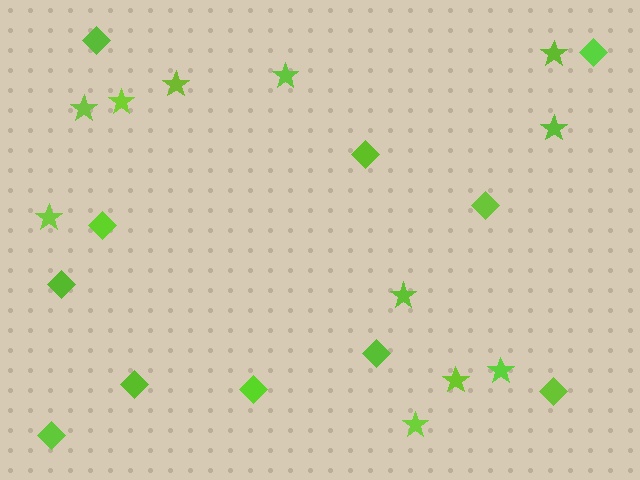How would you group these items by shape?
There are 2 groups: one group of stars (11) and one group of diamonds (11).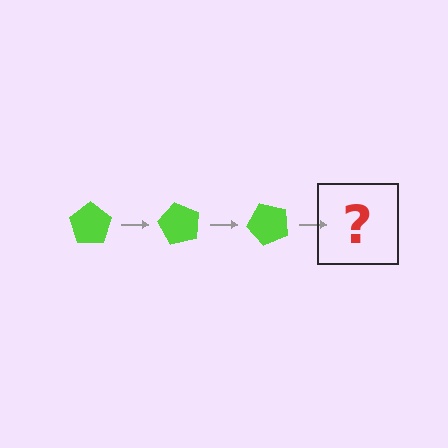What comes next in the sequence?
The next element should be a lime pentagon rotated 180 degrees.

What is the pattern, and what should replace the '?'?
The pattern is that the pentagon rotates 60 degrees each step. The '?' should be a lime pentagon rotated 180 degrees.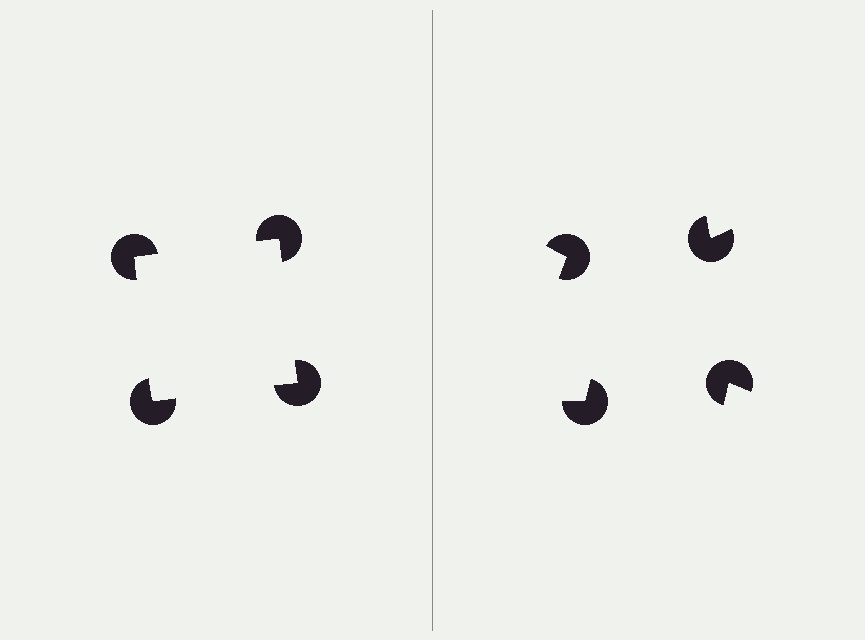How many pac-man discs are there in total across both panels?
8 — 4 on each side.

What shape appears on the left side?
An illusory square.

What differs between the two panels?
The pac-man discs are positioned identically on both sides; only the wedge orientations differ. On the left they align to a square; on the right they are misaligned.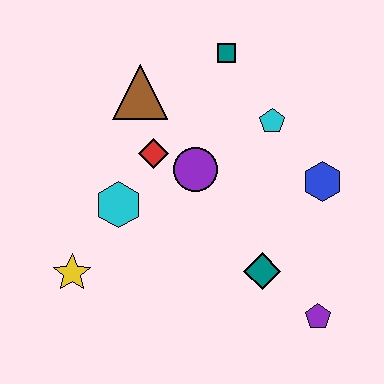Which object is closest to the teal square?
The cyan pentagon is closest to the teal square.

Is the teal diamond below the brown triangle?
Yes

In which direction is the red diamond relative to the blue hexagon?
The red diamond is to the left of the blue hexagon.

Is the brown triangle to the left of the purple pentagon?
Yes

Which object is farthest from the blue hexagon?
The yellow star is farthest from the blue hexagon.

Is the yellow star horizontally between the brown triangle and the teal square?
No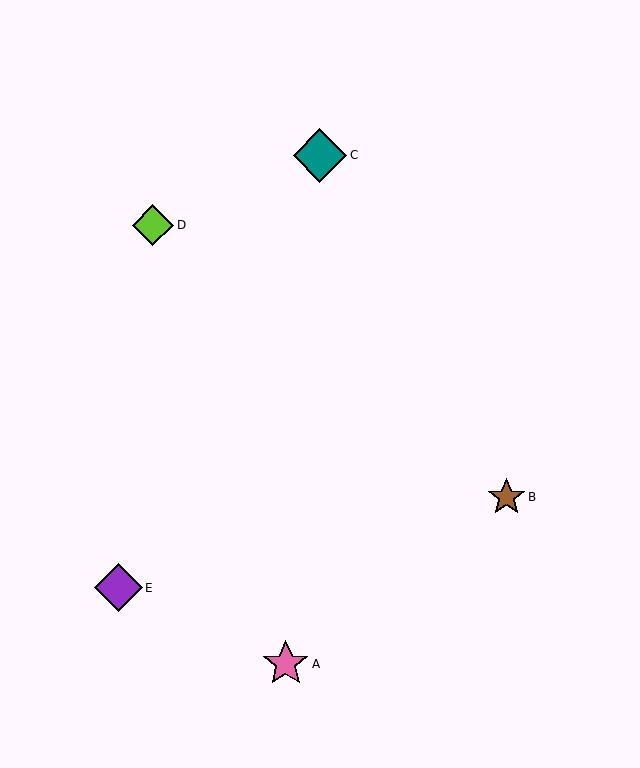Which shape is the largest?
The teal diamond (labeled C) is the largest.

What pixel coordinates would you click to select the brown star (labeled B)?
Click at (506, 497) to select the brown star B.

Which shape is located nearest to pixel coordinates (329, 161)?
The teal diamond (labeled C) at (320, 155) is nearest to that location.